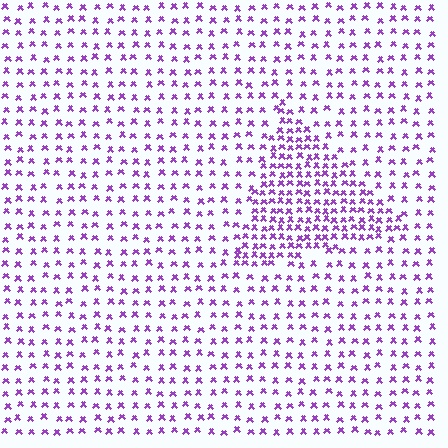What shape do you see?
I see a triangle.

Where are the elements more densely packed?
The elements are more densely packed inside the triangle boundary.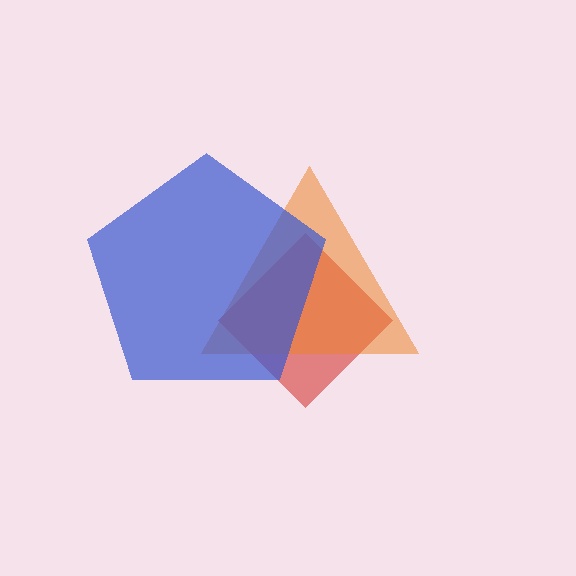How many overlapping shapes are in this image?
There are 3 overlapping shapes in the image.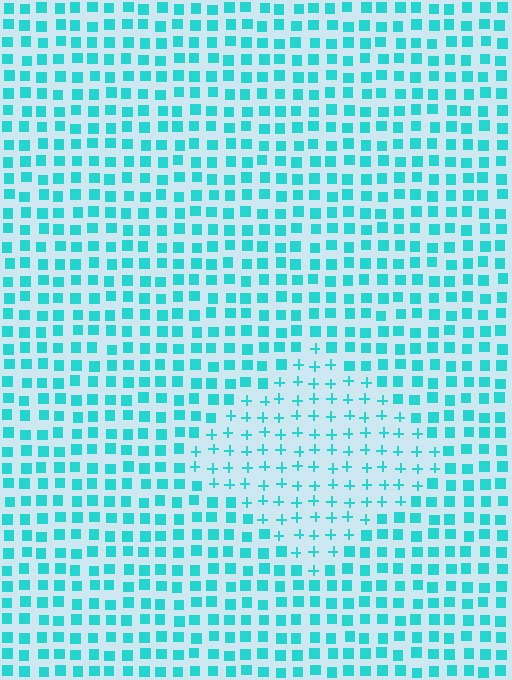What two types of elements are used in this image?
The image uses plus signs inside the diamond region and squares outside it.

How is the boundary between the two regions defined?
The boundary is defined by a change in element shape: plus signs inside vs. squares outside. All elements share the same color and spacing.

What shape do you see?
I see a diamond.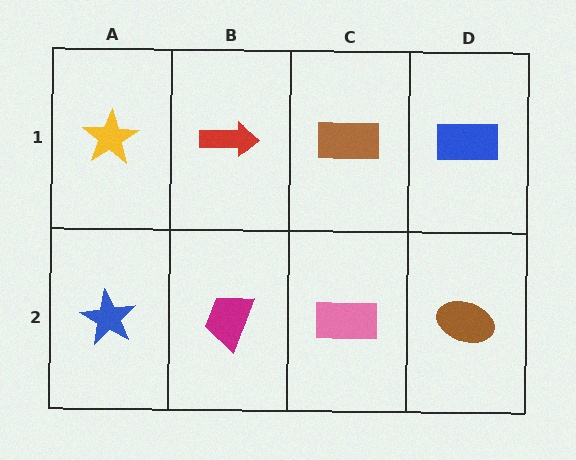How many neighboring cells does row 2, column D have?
2.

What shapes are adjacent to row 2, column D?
A blue rectangle (row 1, column D), a pink rectangle (row 2, column C).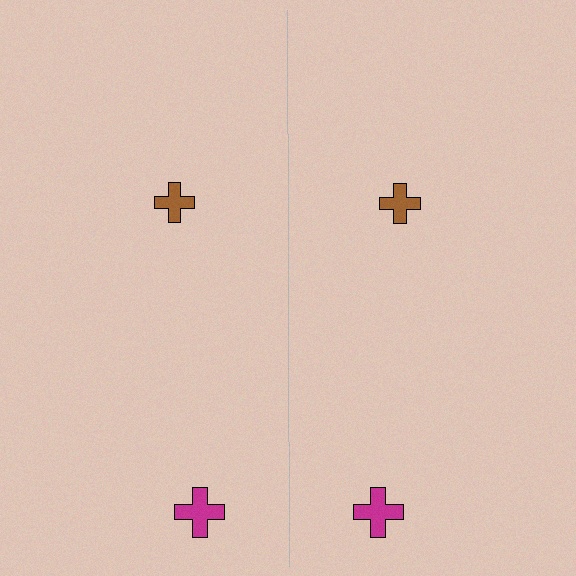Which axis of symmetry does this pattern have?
The pattern has a vertical axis of symmetry running through the center of the image.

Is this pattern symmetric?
Yes, this pattern has bilateral (reflection) symmetry.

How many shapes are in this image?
There are 4 shapes in this image.